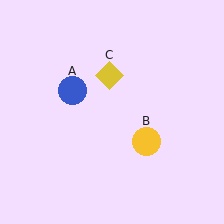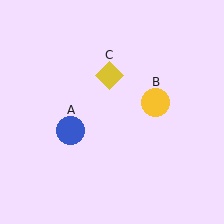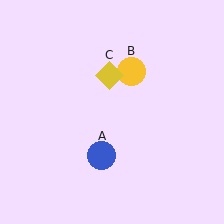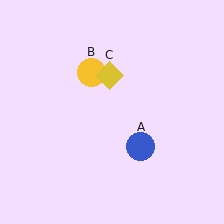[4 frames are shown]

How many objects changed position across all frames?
2 objects changed position: blue circle (object A), yellow circle (object B).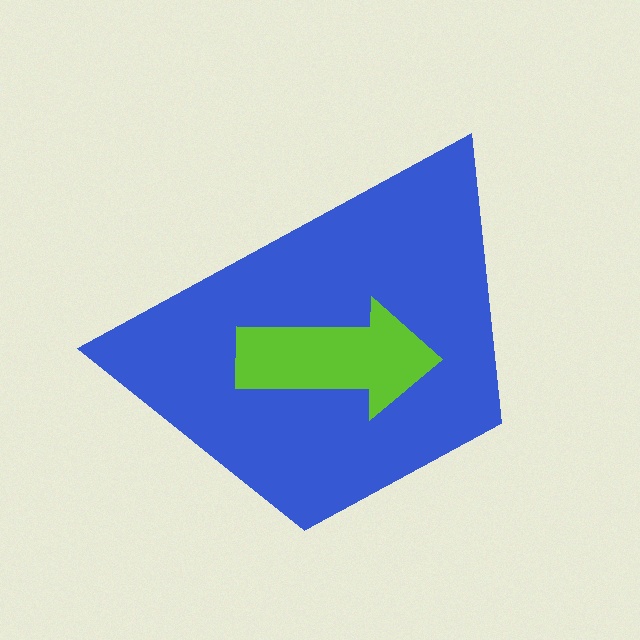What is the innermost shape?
The lime arrow.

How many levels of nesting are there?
2.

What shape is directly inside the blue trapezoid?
The lime arrow.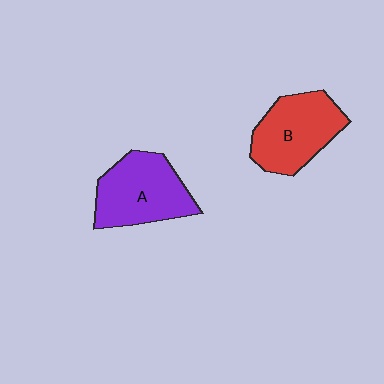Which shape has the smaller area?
Shape B (red).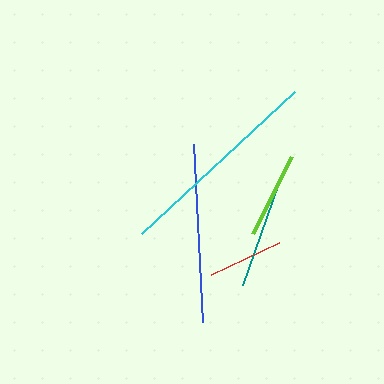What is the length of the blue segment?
The blue segment is approximately 178 pixels long.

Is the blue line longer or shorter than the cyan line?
The cyan line is longer than the blue line.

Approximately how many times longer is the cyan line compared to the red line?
The cyan line is approximately 2.8 times the length of the red line.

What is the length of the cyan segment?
The cyan segment is approximately 210 pixels long.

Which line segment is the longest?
The cyan line is the longest at approximately 210 pixels.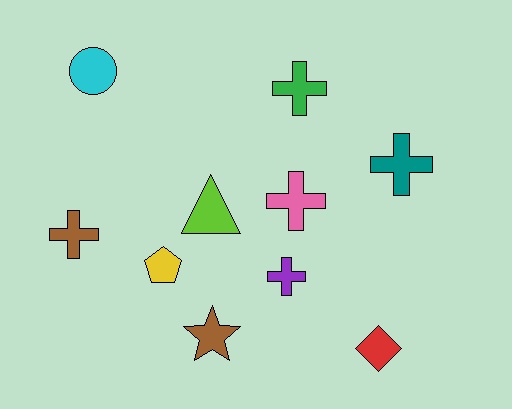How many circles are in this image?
There is 1 circle.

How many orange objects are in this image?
There are no orange objects.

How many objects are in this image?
There are 10 objects.